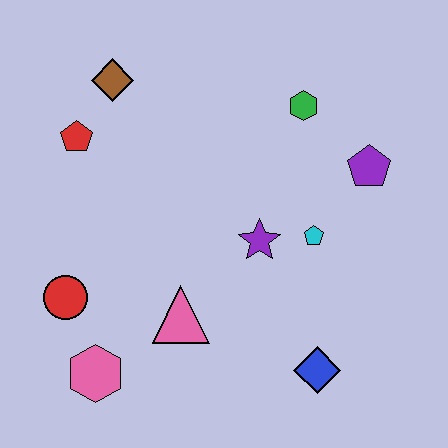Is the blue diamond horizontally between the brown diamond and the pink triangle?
No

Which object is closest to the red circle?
The pink hexagon is closest to the red circle.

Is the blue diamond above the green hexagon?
No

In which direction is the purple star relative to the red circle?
The purple star is to the right of the red circle.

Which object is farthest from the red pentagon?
The blue diamond is farthest from the red pentagon.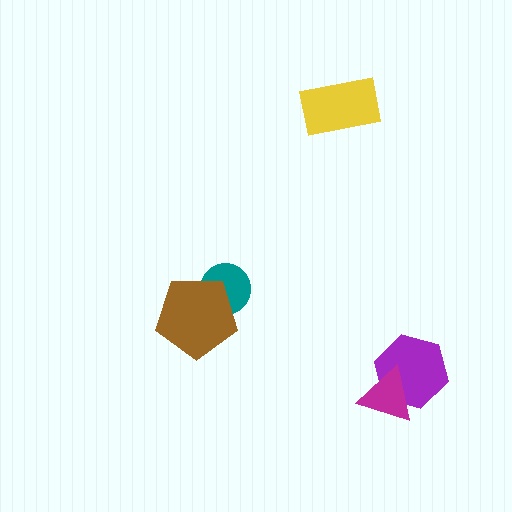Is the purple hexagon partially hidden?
Yes, it is partially covered by another shape.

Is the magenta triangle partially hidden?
No, no other shape covers it.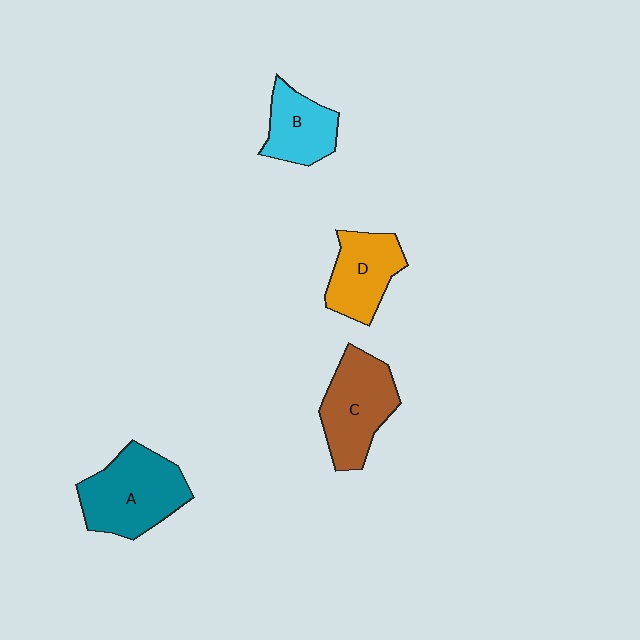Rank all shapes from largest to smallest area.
From largest to smallest: A (teal), C (brown), D (orange), B (cyan).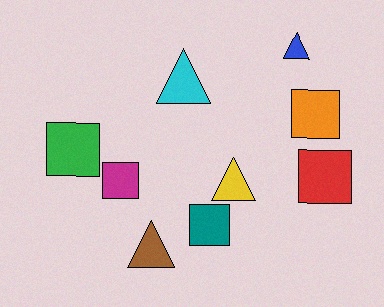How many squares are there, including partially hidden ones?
There are 5 squares.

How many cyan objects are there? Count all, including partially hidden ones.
There is 1 cyan object.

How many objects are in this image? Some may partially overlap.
There are 9 objects.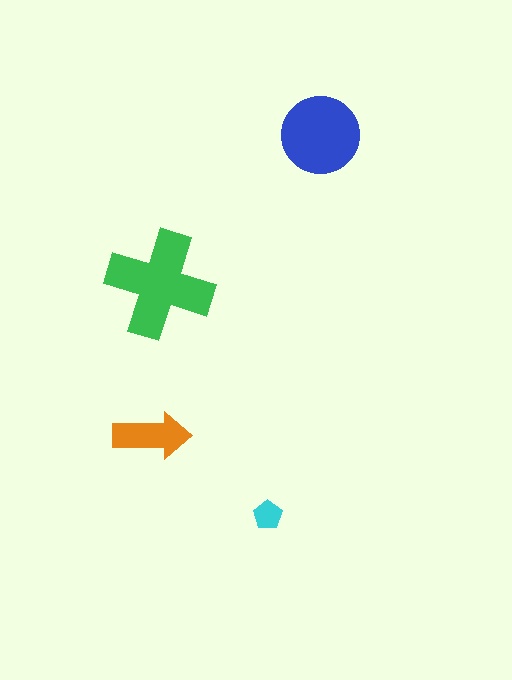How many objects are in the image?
There are 4 objects in the image.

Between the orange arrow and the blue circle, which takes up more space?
The blue circle.